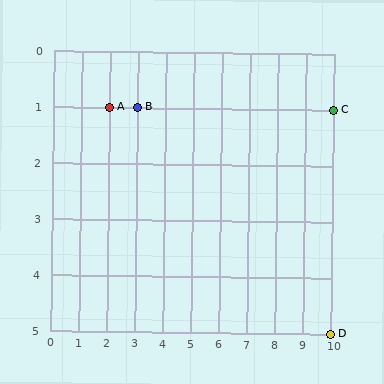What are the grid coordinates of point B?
Point B is at grid coordinates (3, 1).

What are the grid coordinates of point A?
Point A is at grid coordinates (2, 1).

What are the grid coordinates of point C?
Point C is at grid coordinates (10, 1).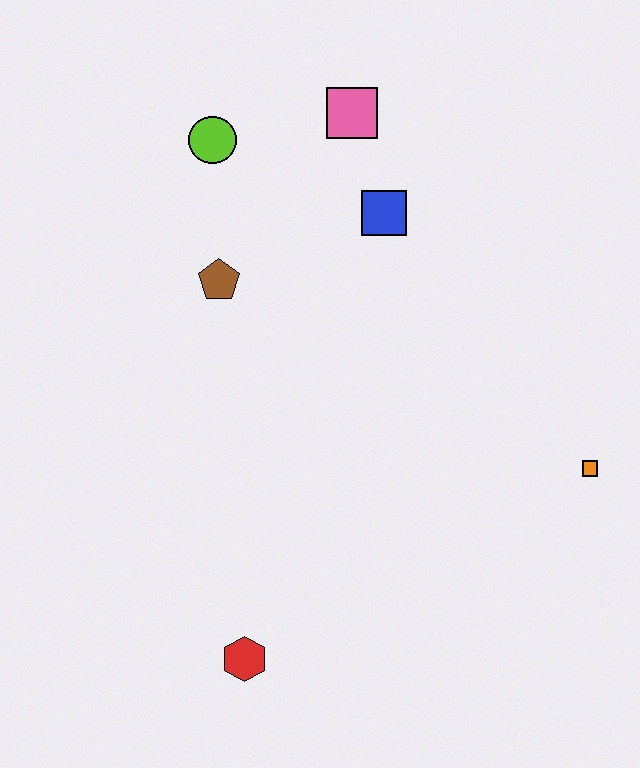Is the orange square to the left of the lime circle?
No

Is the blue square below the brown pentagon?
No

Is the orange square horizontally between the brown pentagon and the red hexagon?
No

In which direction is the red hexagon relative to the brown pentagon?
The red hexagon is below the brown pentagon.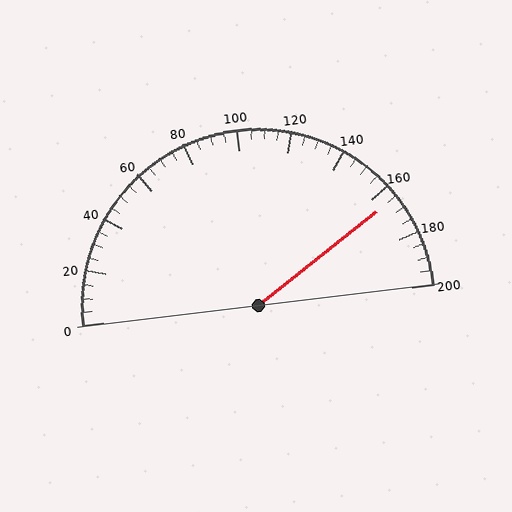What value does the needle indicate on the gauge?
The needle indicates approximately 165.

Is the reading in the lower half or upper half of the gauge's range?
The reading is in the upper half of the range (0 to 200).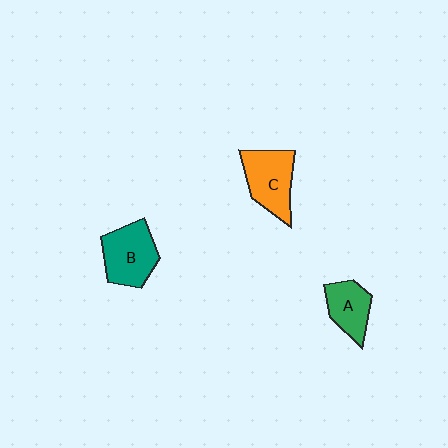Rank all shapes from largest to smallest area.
From largest to smallest: B (teal), C (orange), A (green).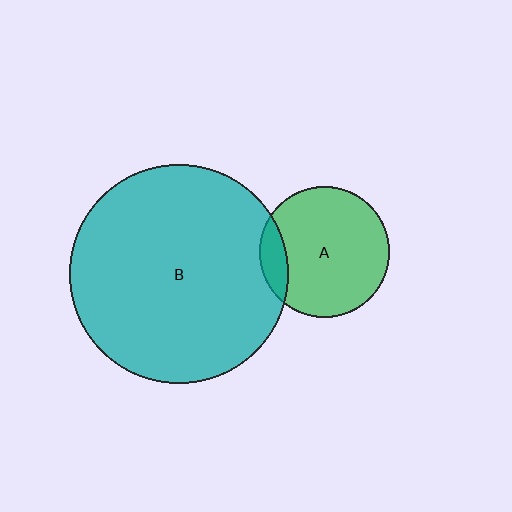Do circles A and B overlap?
Yes.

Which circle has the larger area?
Circle B (teal).